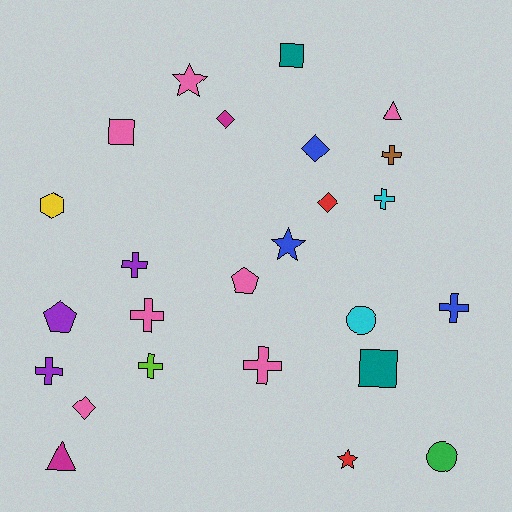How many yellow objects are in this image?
There is 1 yellow object.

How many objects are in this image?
There are 25 objects.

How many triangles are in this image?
There are 2 triangles.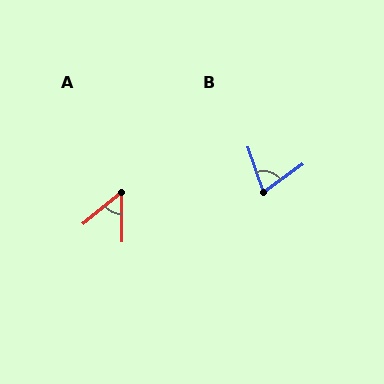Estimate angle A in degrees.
Approximately 50 degrees.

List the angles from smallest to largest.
A (50°), B (72°).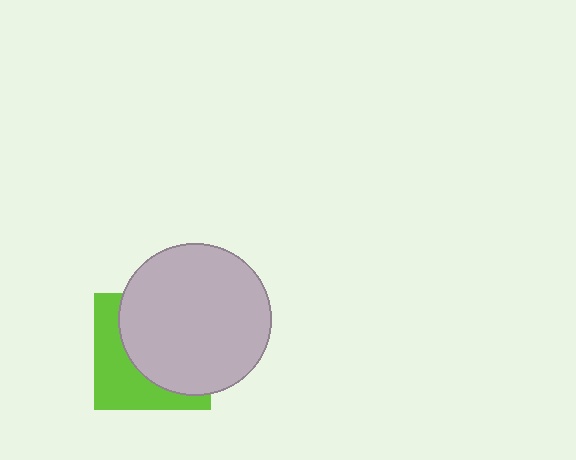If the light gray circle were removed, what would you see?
You would see the complete lime square.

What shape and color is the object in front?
The object in front is a light gray circle.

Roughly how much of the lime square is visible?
A small part of it is visible (roughly 40%).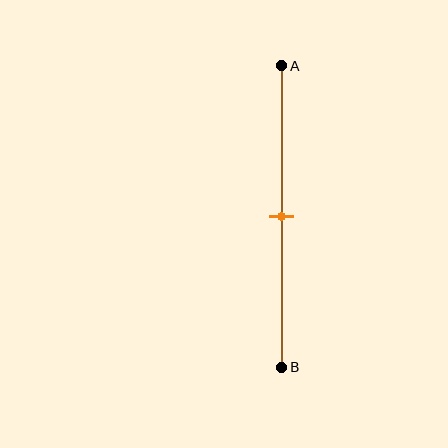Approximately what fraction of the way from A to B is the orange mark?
The orange mark is approximately 50% of the way from A to B.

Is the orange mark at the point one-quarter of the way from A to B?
No, the mark is at about 50% from A, not at the 25% one-quarter point.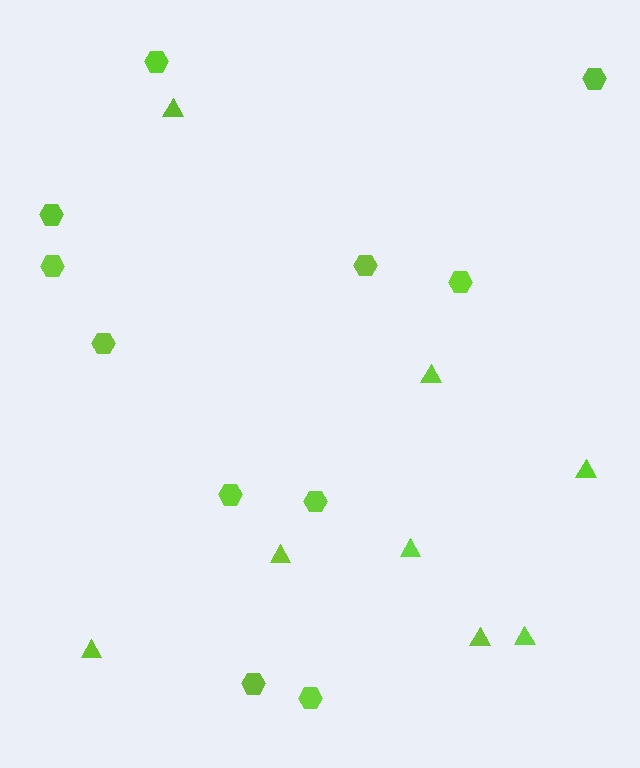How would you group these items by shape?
There are 2 groups: one group of triangles (8) and one group of hexagons (11).